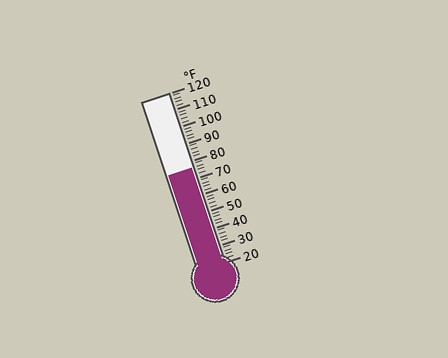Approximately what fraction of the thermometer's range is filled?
The thermometer is filled to approximately 55% of its range.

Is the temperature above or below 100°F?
The temperature is below 100°F.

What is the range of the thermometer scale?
The thermometer scale ranges from 20°F to 120°F.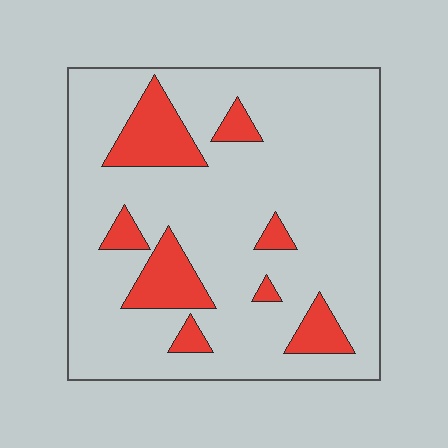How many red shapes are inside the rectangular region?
8.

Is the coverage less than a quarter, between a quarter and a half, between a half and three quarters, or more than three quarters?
Less than a quarter.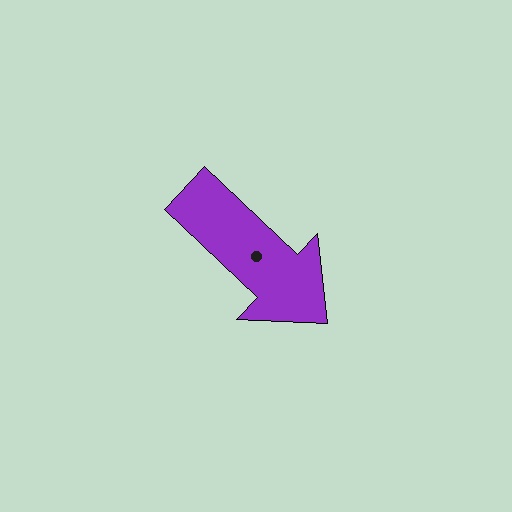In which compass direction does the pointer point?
Southeast.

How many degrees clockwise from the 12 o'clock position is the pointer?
Approximately 133 degrees.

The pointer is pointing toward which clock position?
Roughly 4 o'clock.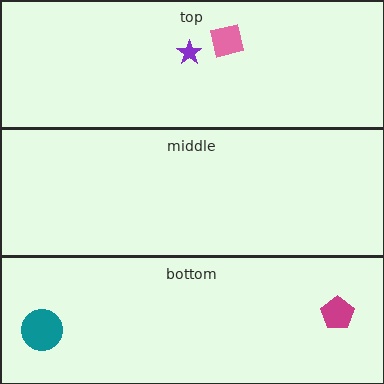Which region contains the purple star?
The top region.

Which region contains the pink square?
The top region.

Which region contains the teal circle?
The bottom region.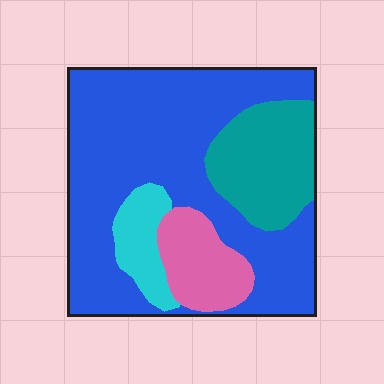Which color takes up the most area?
Blue, at roughly 65%.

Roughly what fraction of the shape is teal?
Teal covers 18% of the shape.